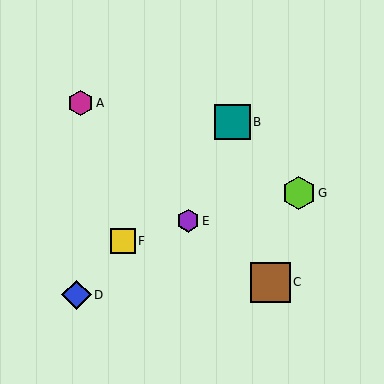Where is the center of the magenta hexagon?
The center of the magenta hexagon is at (80, 103).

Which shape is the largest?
The brown square (labeled C) is the largest.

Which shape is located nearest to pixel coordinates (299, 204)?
The lime hexagon (labeled G) at (299, 193) is nearest to that location.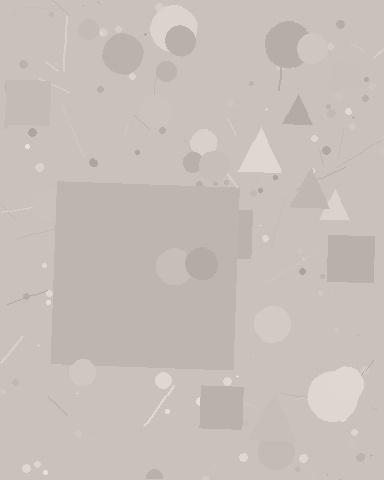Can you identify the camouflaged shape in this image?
The camouflaged shape is a square.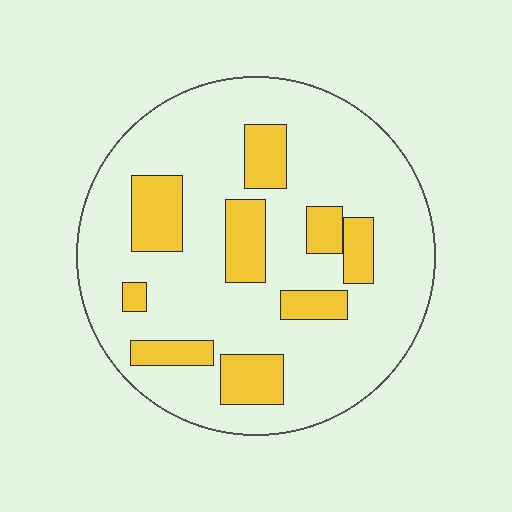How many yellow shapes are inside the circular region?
9.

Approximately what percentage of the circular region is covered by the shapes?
Approximately 20%.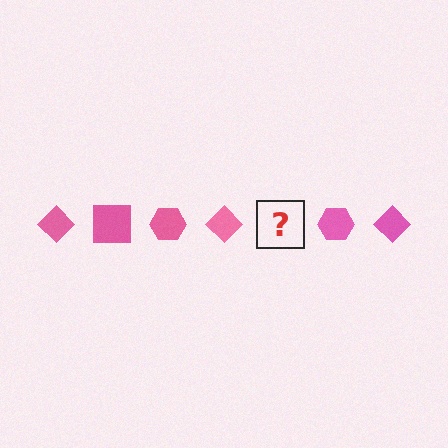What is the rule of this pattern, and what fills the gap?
The rule is that the pattern cycles through diamond, square, hexagon shapes in pink. The gap should be filled with a pink square.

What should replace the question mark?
The question mark should be replaced with a pink square.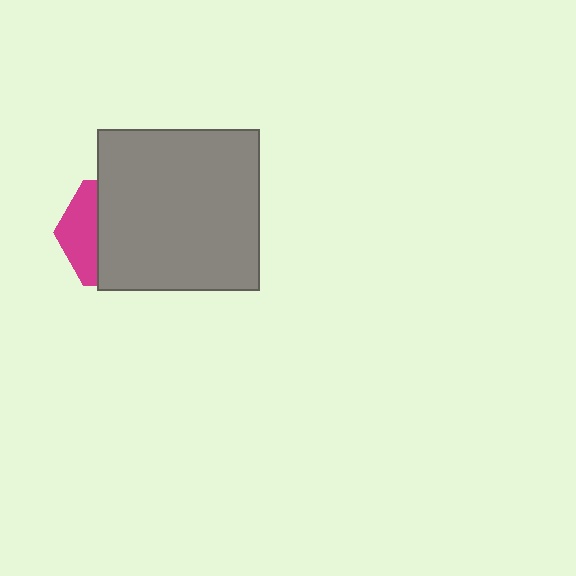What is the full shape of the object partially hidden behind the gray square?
The partially hidden object is a magenta hexagon.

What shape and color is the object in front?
The object in front is a gray square.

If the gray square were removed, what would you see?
You would see the complete magenta hexagon.